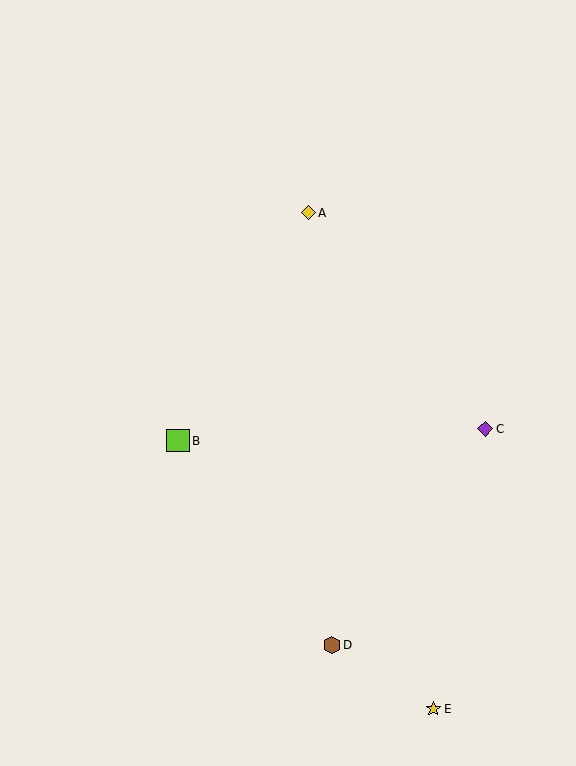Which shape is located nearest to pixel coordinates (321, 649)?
The brown hexagon (labeled D) at (332, 645) is nearest to that location.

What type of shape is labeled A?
Shape A is a yellow diamond.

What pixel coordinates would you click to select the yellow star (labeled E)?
Click at (433, 709) to select the yellow star E.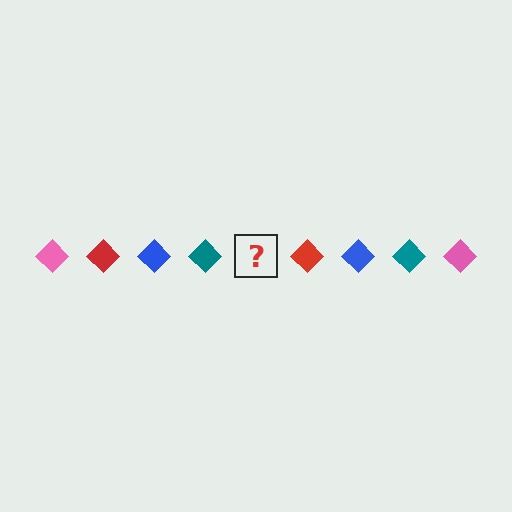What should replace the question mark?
The question mark should be replaced with a pink diamond.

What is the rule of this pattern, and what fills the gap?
The rule is that the pattern cycles through pink, red, blue, teal diamonds. The gap should be filled with a pink diamond.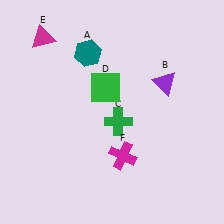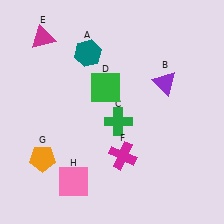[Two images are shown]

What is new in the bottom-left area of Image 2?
An orange pentagon (G) was added in the bottom-left area of Image 2.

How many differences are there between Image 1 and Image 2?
There are 2 differences between the two images.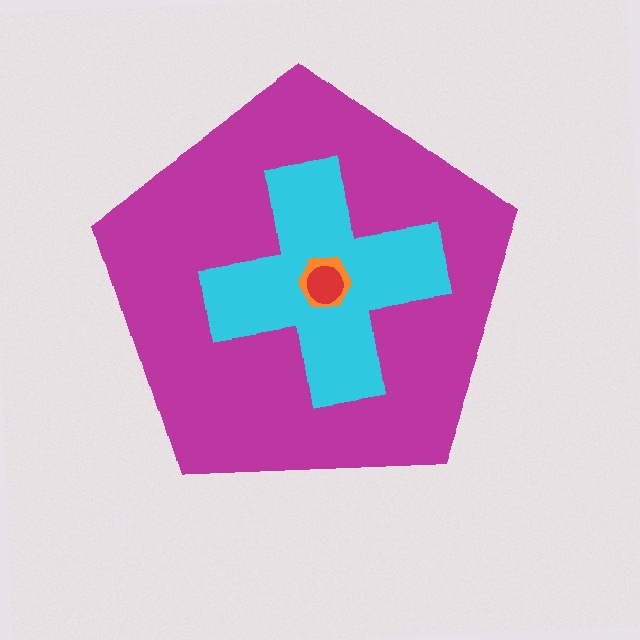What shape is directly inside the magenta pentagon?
The cyan cross.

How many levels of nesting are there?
4.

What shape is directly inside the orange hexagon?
The red circle.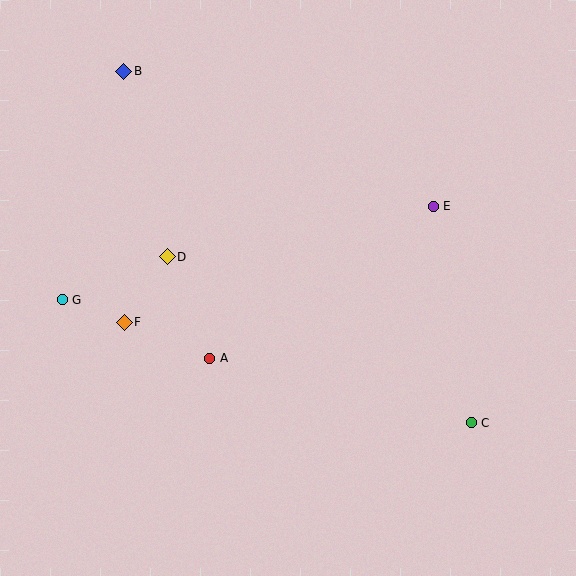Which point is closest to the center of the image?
Point A at (210, 358) is closest to the center.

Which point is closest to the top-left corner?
Point B is closest to the top-left corner.